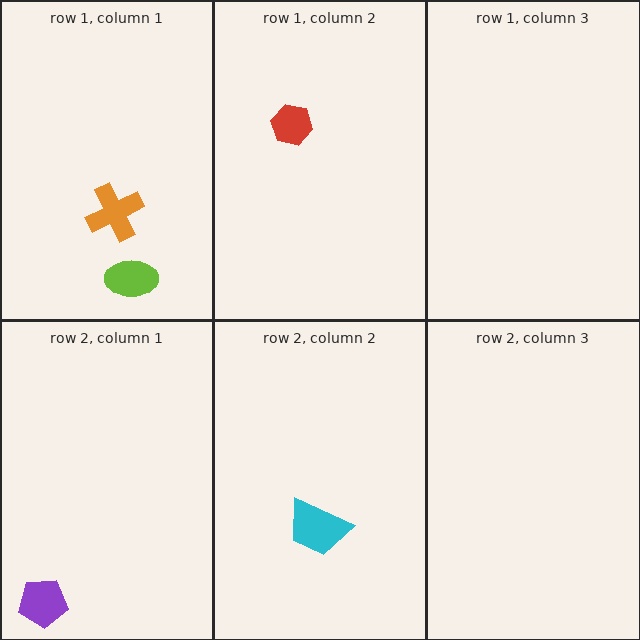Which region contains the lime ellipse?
The row 1, column 1 region.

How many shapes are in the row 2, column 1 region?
1.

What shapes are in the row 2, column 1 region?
The purple pentagon.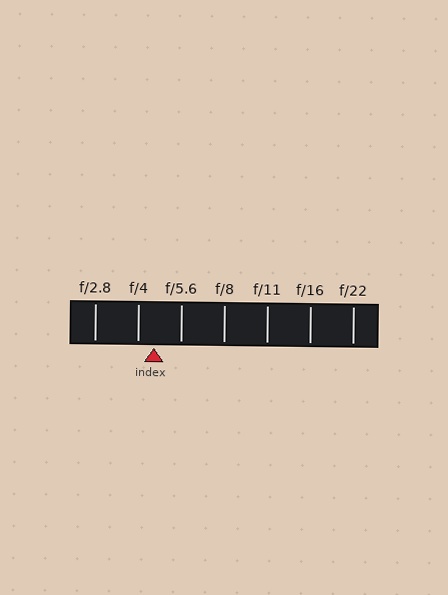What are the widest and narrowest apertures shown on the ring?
The widest aperture shown is f/2.8 and the narrowest is f/22.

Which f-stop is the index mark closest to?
The index mark is closest to f/4.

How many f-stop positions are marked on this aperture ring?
There are 7 f-stop positions marked.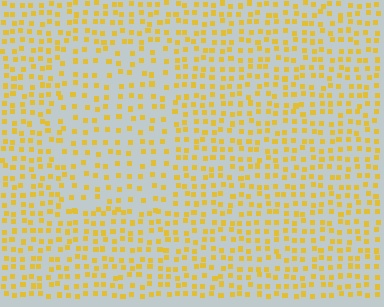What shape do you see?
I see a rectangle.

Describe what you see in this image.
The image contains small yellow elements arranged at two different densities. A rectangle-shaped region is visible where the elements are less densely packed than the surrounding area.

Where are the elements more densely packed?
The elements are more densely packed outside the rectangle boundary.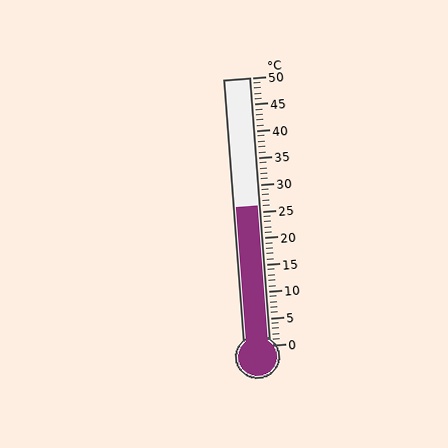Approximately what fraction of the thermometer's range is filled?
The thermometer is filled to approximately 50% of its range.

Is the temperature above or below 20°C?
The temperature is above 20°C.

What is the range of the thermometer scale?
The thermometer scale ranges from 0°C to 50°C.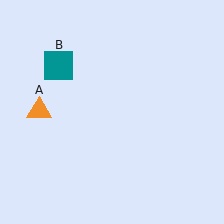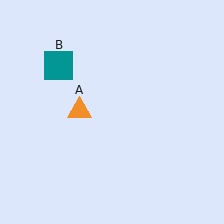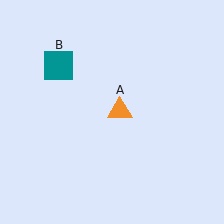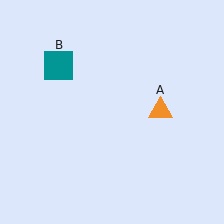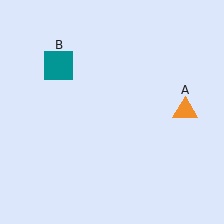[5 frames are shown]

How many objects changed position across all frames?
1 object changed position: orange triangle (object A).